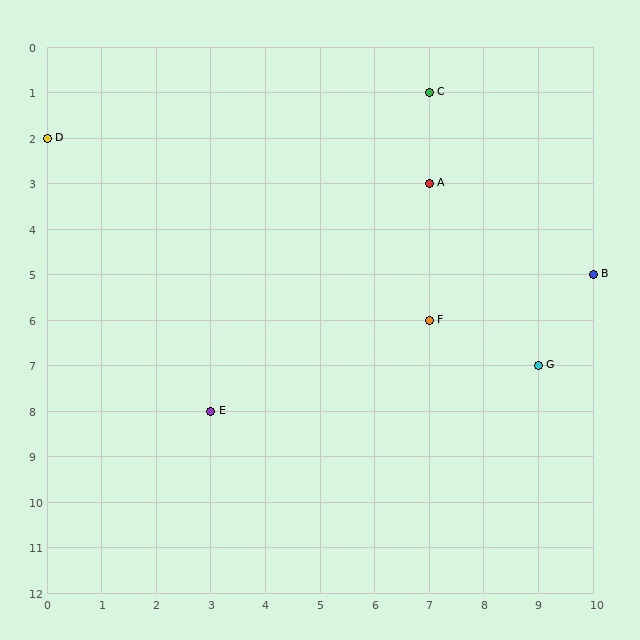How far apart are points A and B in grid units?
Points A and B are 3 columns and 2 rows apart (about 3.6 grid units diagonally).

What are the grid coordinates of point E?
Point E is at grid coordinates (3, 8).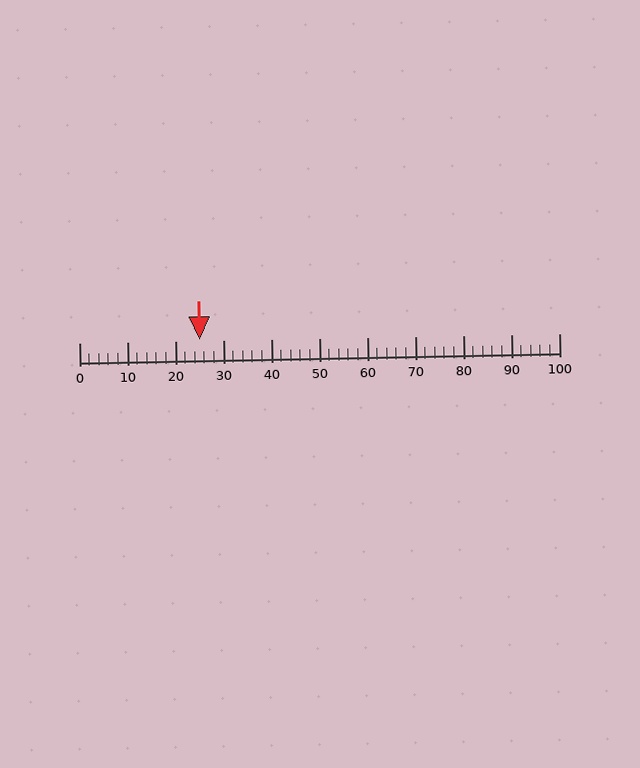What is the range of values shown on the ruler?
The ruler shows values from 0 to 100.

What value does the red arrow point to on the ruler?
The red arrow points to approximately 25.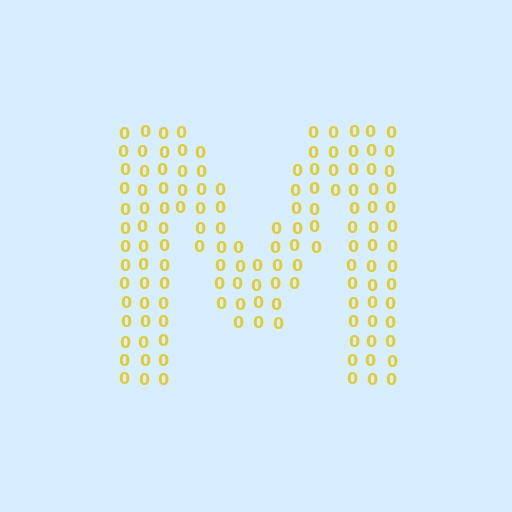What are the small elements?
The small elements are digit 0's.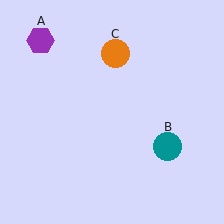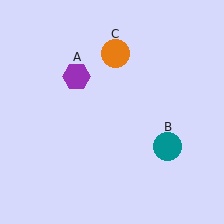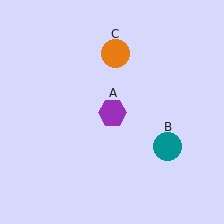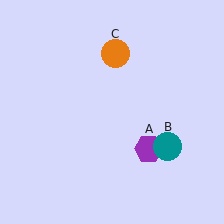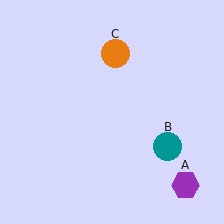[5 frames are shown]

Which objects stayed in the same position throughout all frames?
Teal circle (object B) and orange circle (object C) remained stationary.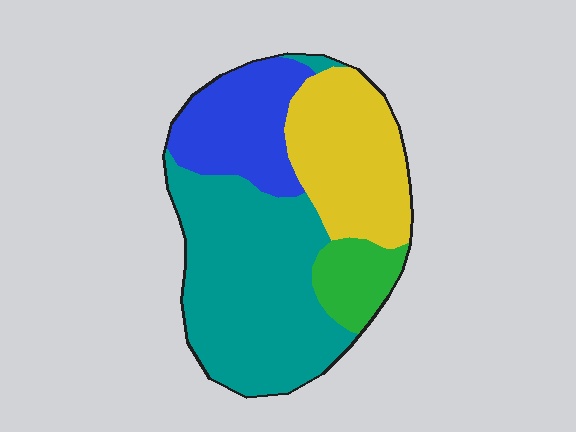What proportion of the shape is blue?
Blue takes up less than a quarter of the shape.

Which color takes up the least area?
Green, at roughly 10%.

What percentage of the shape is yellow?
Yellow covers around 25% of the shape.